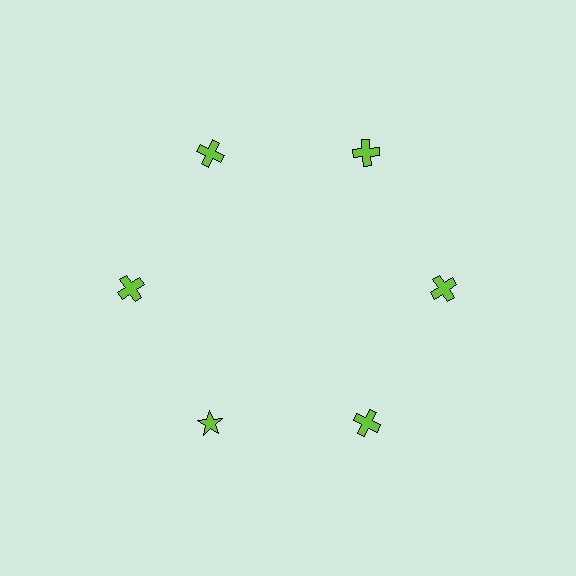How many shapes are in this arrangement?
There are 6 shapes arranged in a ring pattern.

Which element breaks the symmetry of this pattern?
The lime star at roughly the 7 o'clock position breaks the symmetry. All other shapes are lime crosses.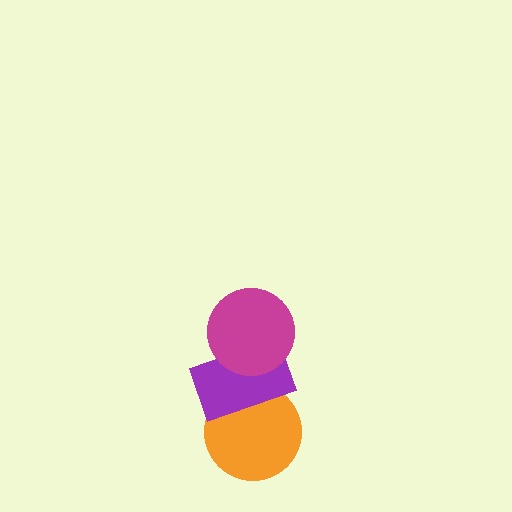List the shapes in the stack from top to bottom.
From top to bottom: the magenta circle, the purple rectangle, the orange circle.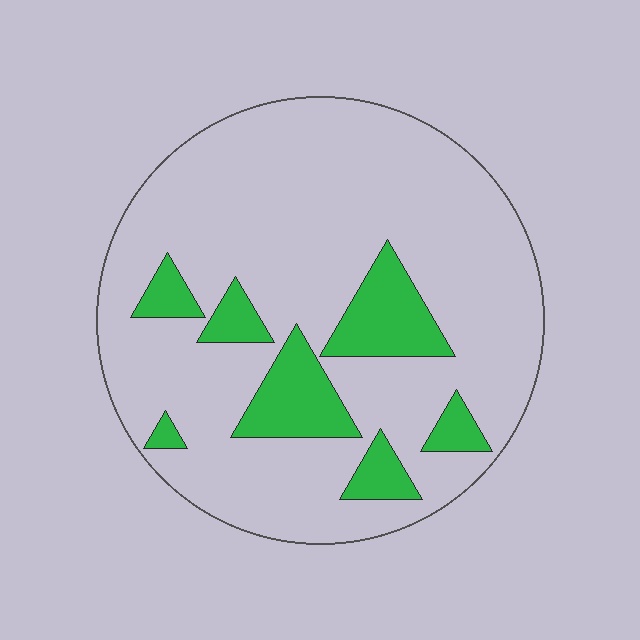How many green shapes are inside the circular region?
7.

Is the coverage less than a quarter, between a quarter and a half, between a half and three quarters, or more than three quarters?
Less than a quarter.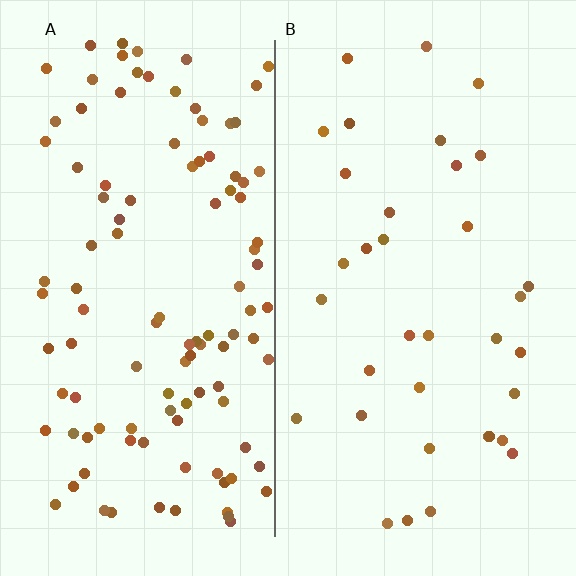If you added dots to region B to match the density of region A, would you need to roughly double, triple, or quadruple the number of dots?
Approximately triple.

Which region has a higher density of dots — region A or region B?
A (the left).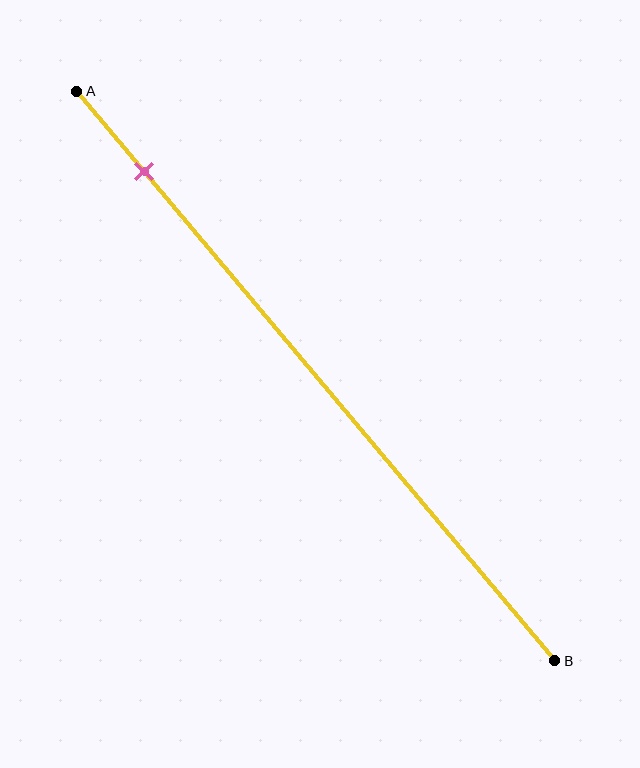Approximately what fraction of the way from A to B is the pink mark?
The pink mark is approximately 15% of the way from A to B.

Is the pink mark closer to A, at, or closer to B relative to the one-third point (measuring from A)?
The pink mark is closer to point A than the one-third point of segment AB.